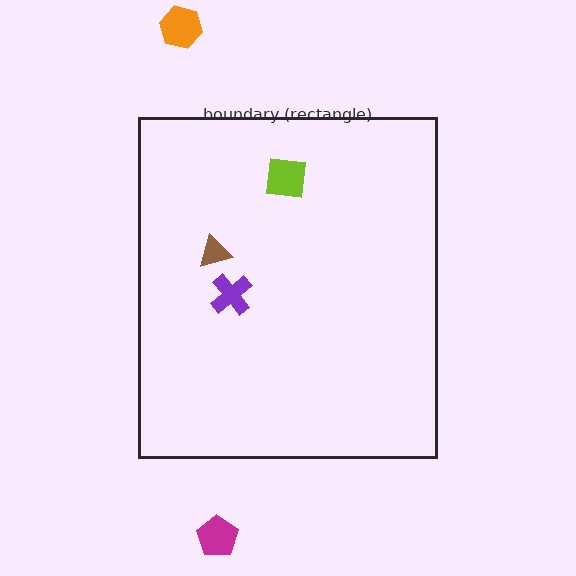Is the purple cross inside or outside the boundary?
Inside.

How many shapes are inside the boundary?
3 inside, 2 outside.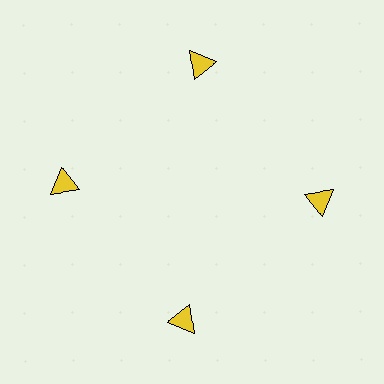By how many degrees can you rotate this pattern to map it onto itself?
The pattern maps onto itself every 90 degrees of rotation.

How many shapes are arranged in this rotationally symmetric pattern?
There are 4 shapes, arranged in 4 groups of 1.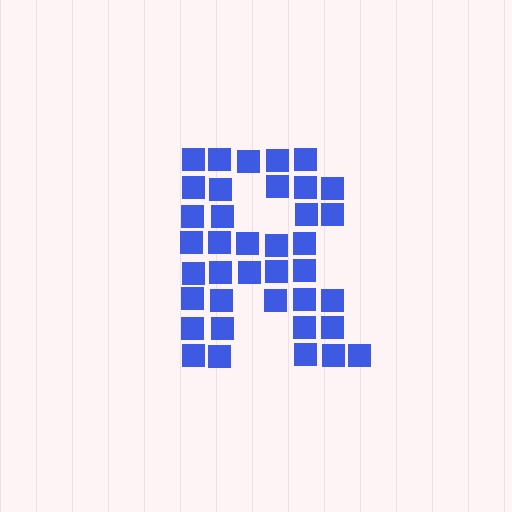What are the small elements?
The small elements are squares.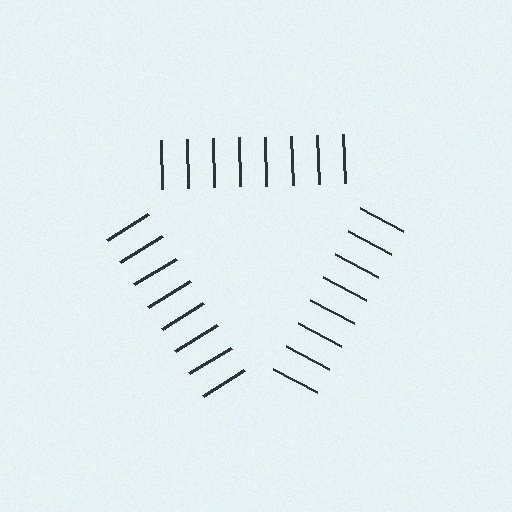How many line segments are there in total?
24 — 8 along each of the 3 edges.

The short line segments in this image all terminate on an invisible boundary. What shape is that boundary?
An illusory triangle — the line segments terminate on its edges but no continuous stroke is drawn.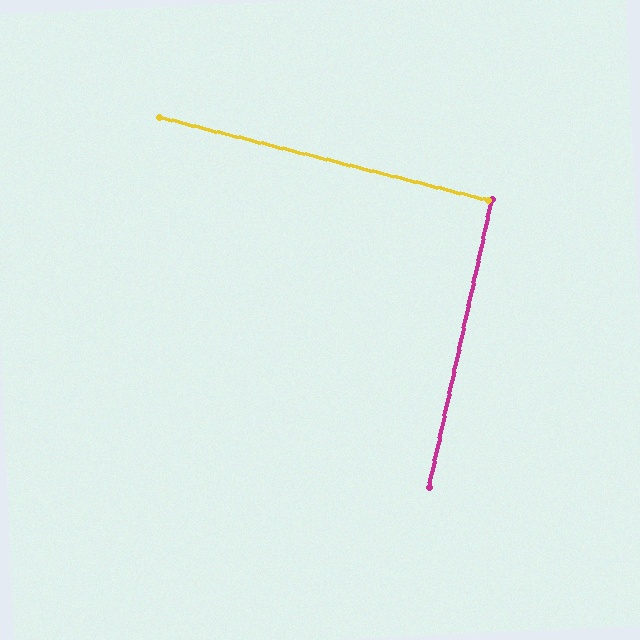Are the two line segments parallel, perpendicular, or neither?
Perpendicular — they meet at approximately 88°.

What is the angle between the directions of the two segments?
Approximately 88 degrees.